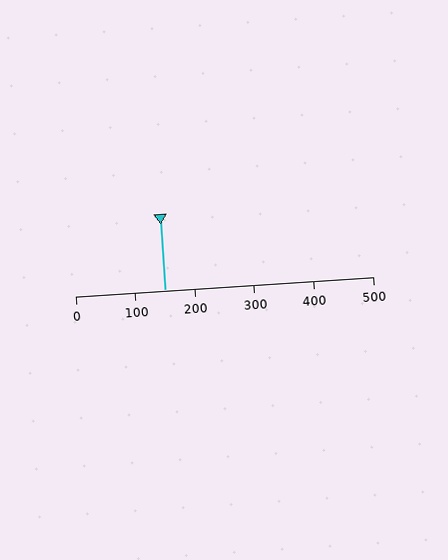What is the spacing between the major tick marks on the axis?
The major ticks are spaced 100 apart.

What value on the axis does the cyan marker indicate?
The marker indicates approximately 150.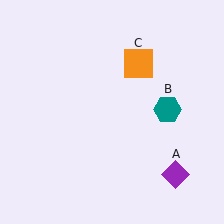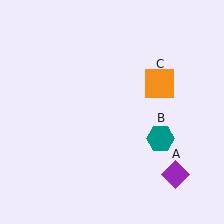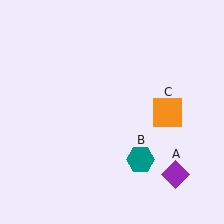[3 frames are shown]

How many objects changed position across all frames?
2 objects changed position: teal hexagon (object B), orange square (object C).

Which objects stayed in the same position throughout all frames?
Purple diamond (object A) remained stationary.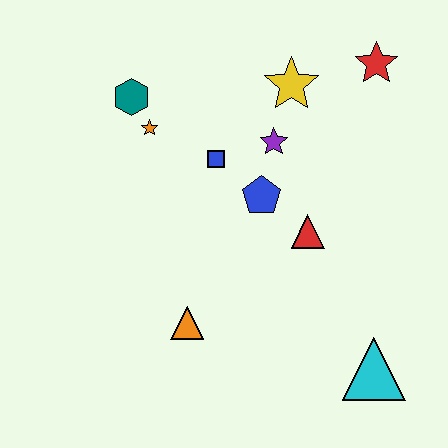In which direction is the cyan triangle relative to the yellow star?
The cyan triangle is below the yellow star.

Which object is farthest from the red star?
The orange triangle is farthest from the red star.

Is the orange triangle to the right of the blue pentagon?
No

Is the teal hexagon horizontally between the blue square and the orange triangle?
No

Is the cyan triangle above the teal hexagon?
No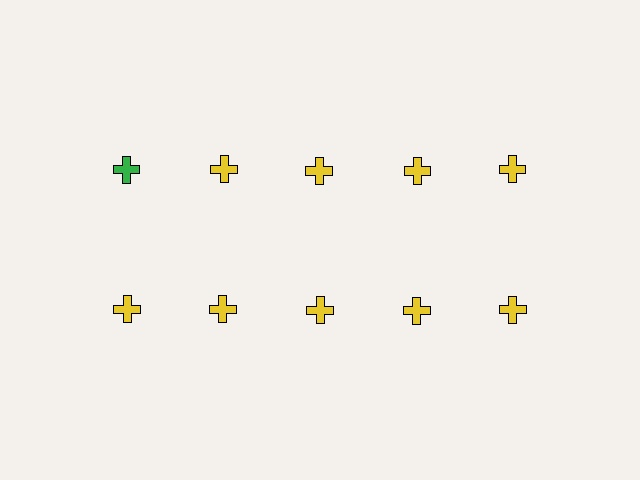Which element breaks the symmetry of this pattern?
The green cross in the top row, leftmost column breaks the symmetry. All other shapes are yellow crosses.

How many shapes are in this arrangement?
There are 10 shapes arranged in a grid pattern.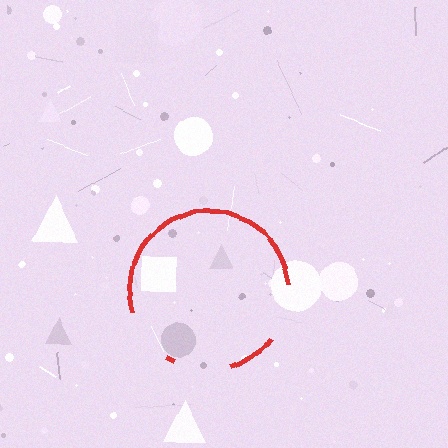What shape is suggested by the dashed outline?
The dashed outline suggests a circle.